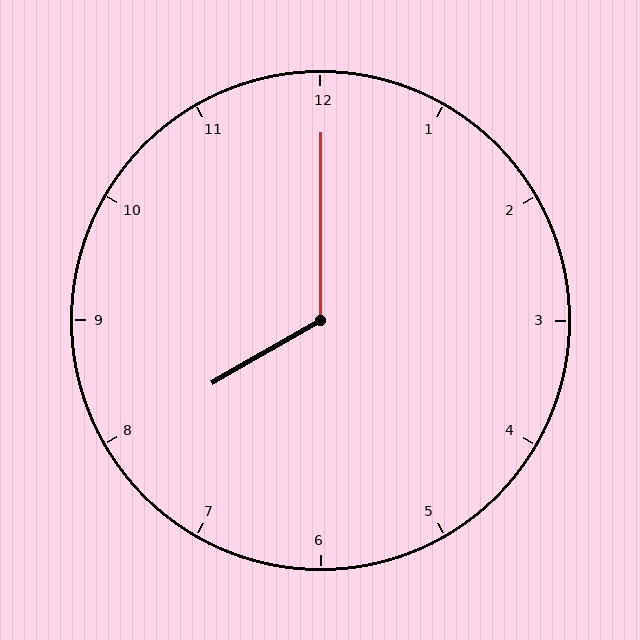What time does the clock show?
8:00.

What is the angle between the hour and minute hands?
Approximately 120 degrees.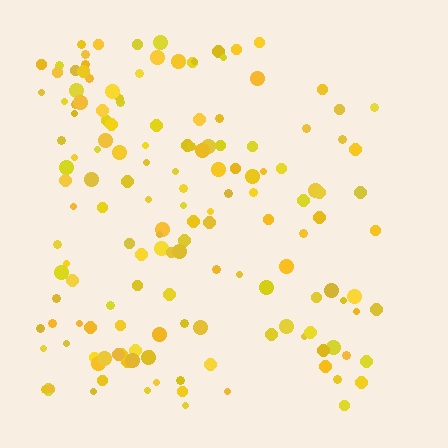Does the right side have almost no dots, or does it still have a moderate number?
Still a moderate number, just noticeably fewer than the left.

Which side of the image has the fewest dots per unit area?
The right.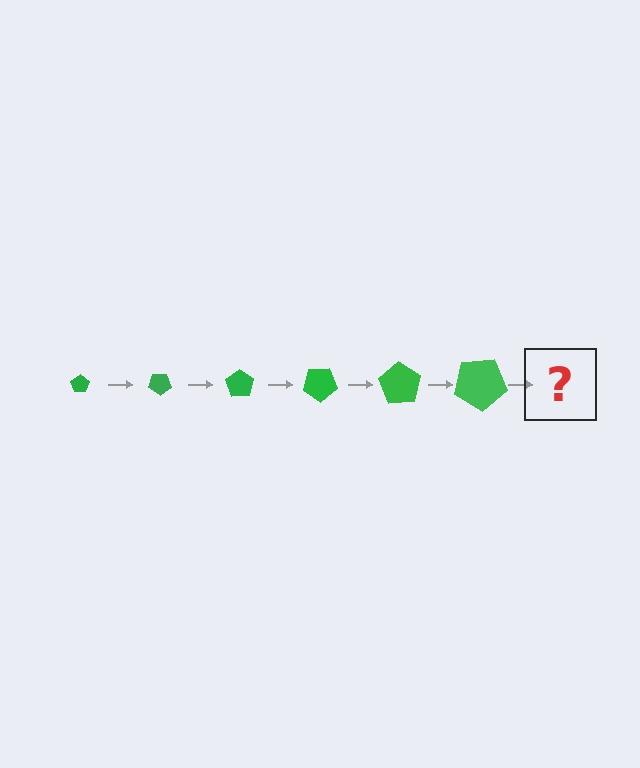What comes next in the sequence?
The next element should be a pentagon, larger than the previous one and rotated 210 degrees from the start.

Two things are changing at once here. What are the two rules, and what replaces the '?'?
The two rules are that the pentagon grows larger each step and it rotates 35 degrees each step. The '?' should be a pentagon, larger than the previous one and rotated 210 degrees from the start.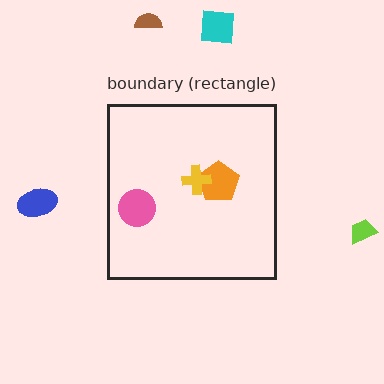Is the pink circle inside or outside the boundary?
Inside.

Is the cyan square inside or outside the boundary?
Outside.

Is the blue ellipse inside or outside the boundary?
Outside.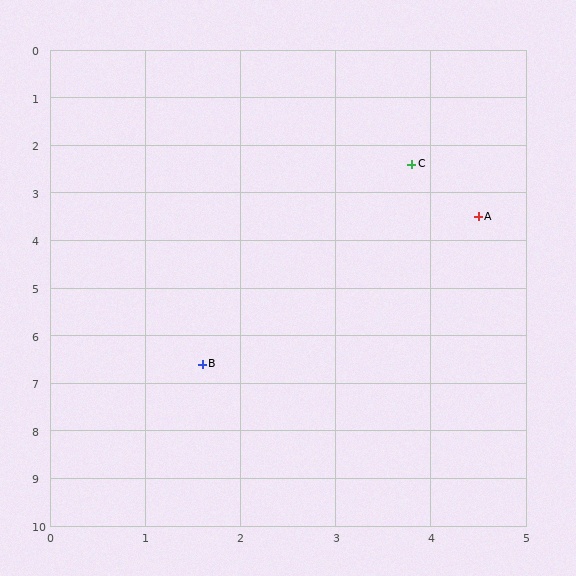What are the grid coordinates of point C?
Point C is at approximately (3.8, 2.4).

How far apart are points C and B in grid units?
Points C and B are about 4.7 grid units apart.